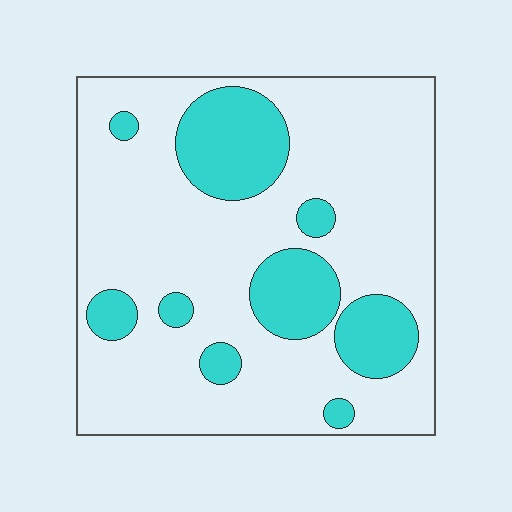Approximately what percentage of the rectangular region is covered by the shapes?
Approximately 25%.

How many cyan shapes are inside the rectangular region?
9.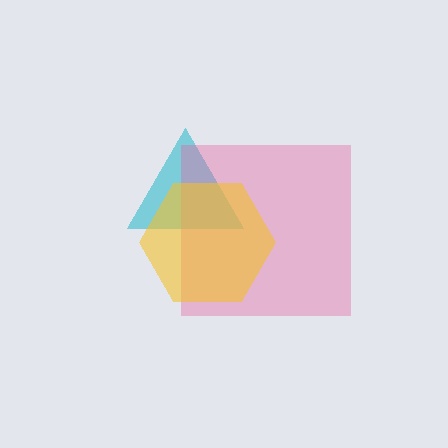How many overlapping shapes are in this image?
There are 3 overlapping shapes in the image.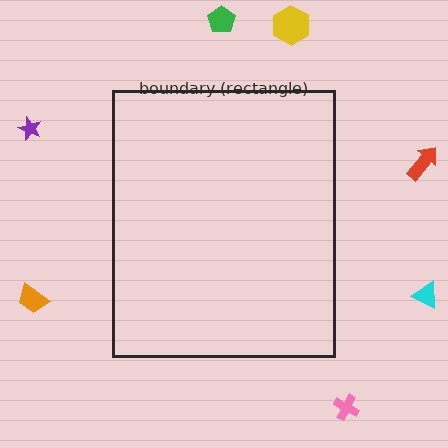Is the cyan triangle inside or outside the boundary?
Outside.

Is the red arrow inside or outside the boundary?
Outside.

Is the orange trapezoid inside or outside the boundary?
Outside.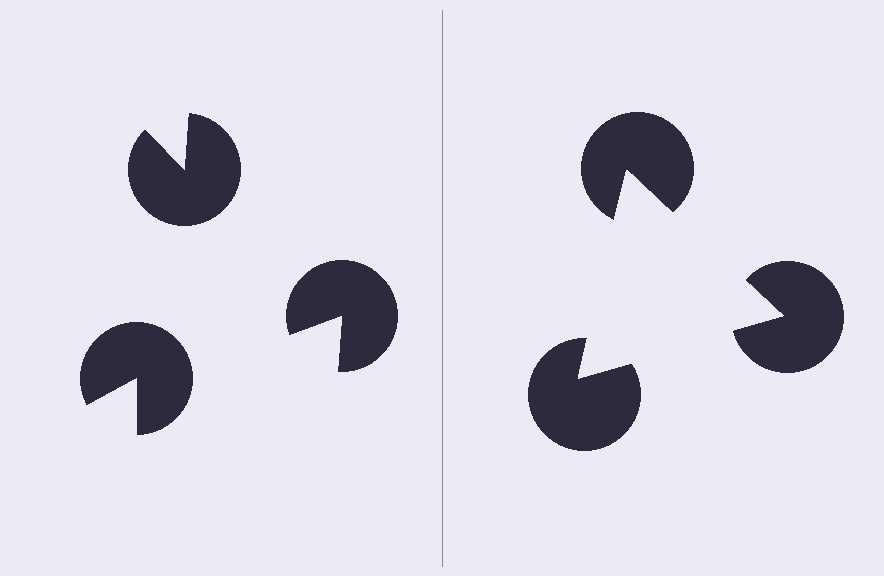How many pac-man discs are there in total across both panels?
6 — 3 on each side.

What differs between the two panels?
The pac-man discs are positioned identically on both sides; only the wedge orientations differ. On the right they align to a triangle; on the left they are misaligned.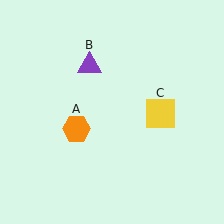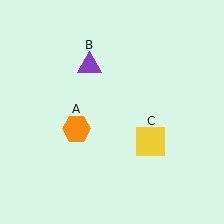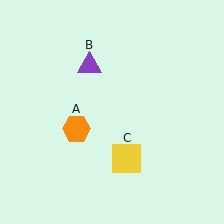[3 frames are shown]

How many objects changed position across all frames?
1 object changed position: yellow square (object C).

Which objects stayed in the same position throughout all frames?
Orange hexagon (object A) and purple triangle (object B) remained stationary.